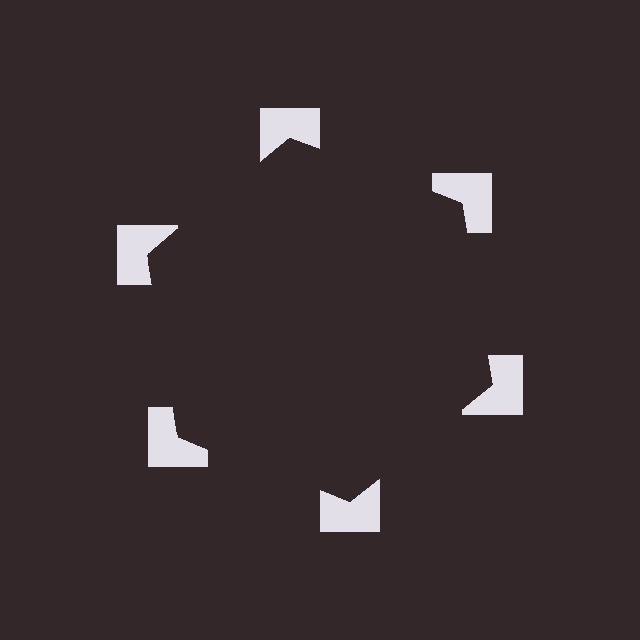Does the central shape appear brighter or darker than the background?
It typically appears slightly darker than the background, even though no actual brightness change is drawn.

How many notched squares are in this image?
There are 6 — one at each vertex of the illusory hexagon.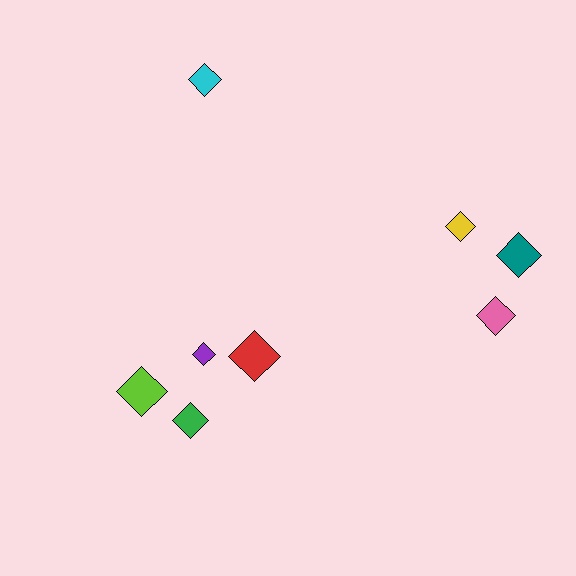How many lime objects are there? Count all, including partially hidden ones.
There is 1 lime object.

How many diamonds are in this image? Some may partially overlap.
There are 8 diamonds.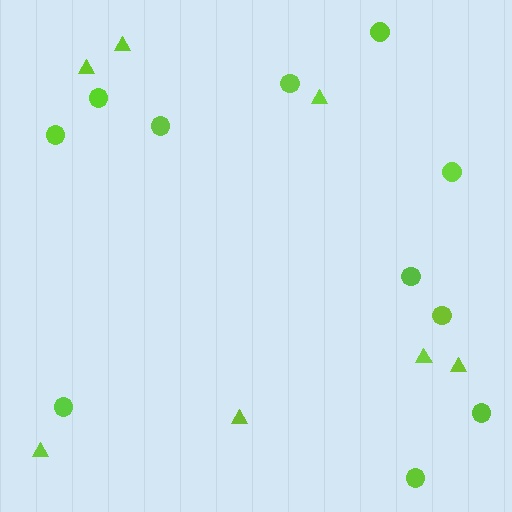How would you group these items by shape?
There are 2 groups: one group of triangles (7) and one group of circles (11).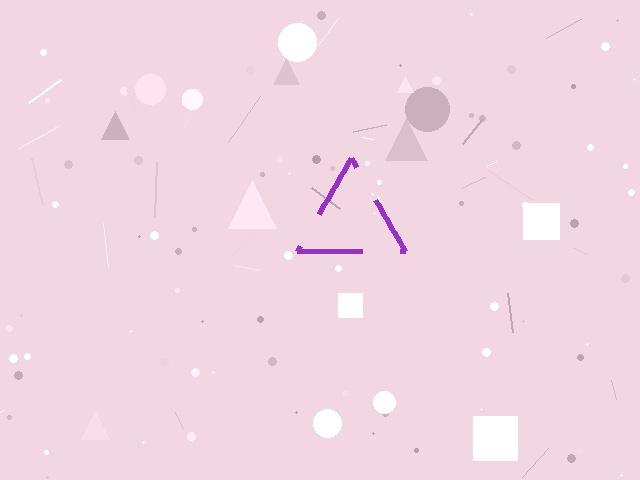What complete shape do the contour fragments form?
The contour fragments form a triangle.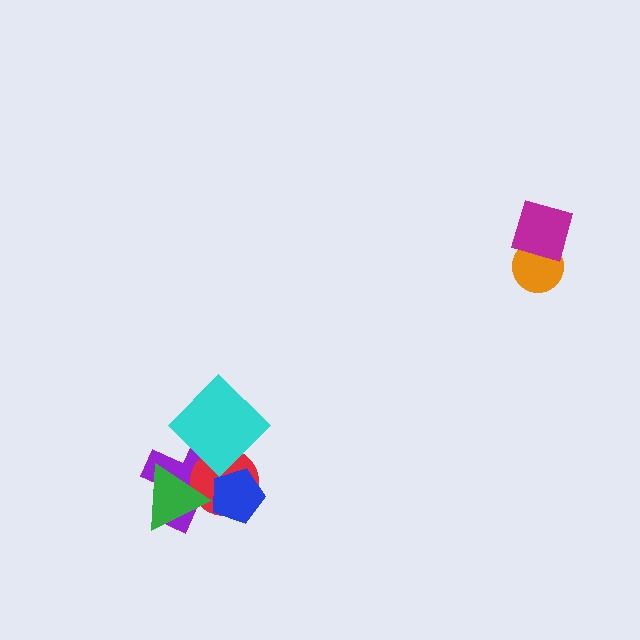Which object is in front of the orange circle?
The magenta diamond is in front of the orange circle.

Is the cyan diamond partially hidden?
No, no other shape covers it.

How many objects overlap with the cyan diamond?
2 objects overlap with the cyan diamond.